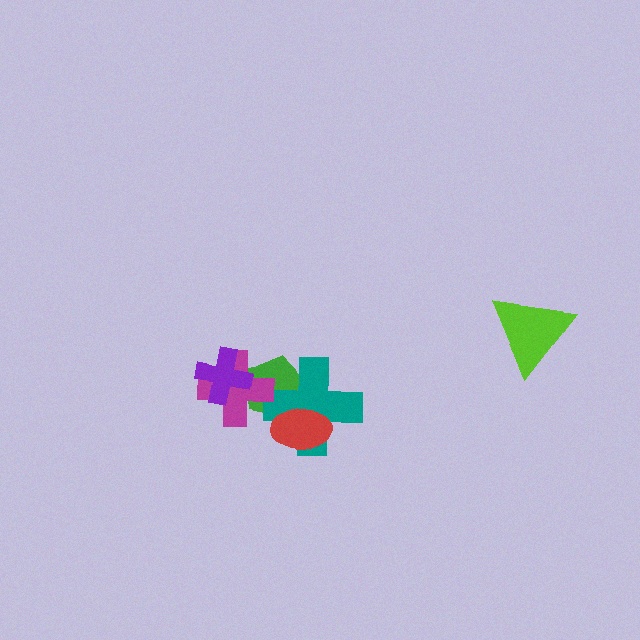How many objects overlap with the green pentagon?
4 objects overlap with the green pentagon.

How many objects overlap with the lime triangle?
0 objects overlap with the lime triangle.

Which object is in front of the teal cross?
The red ellipse is in front of the teal cross.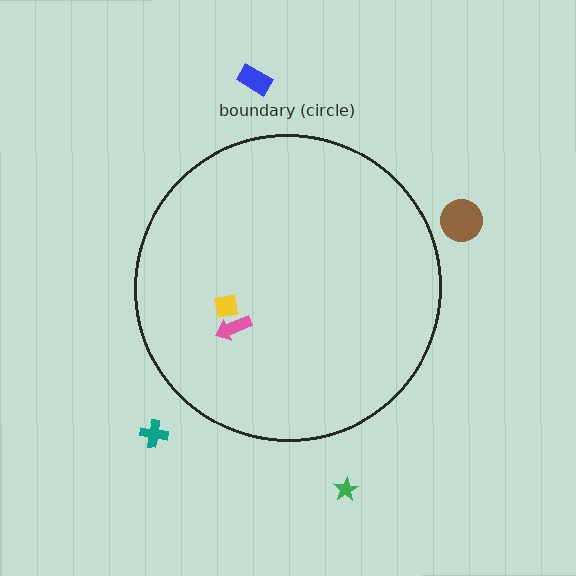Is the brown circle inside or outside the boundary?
Outside.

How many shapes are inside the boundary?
2 inside, 4 outside.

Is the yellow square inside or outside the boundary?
Inside.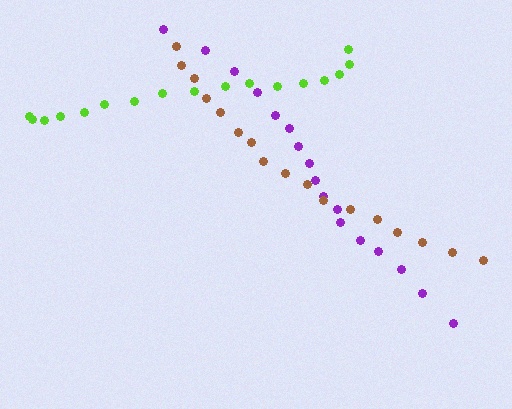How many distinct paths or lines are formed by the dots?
There are 3 distinct paths.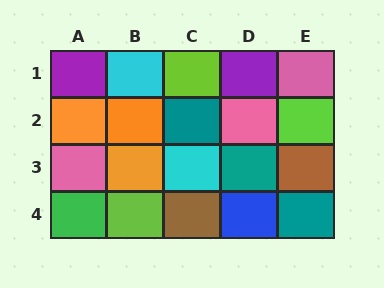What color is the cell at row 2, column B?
Orange.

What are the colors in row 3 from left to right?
Pink, orange, cyan, teal, brown.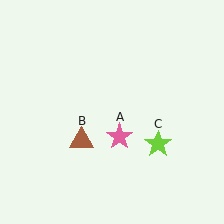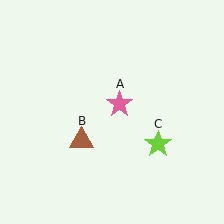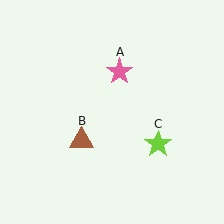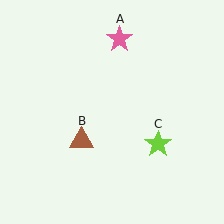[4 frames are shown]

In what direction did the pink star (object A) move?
The pink star (object A) moved up.